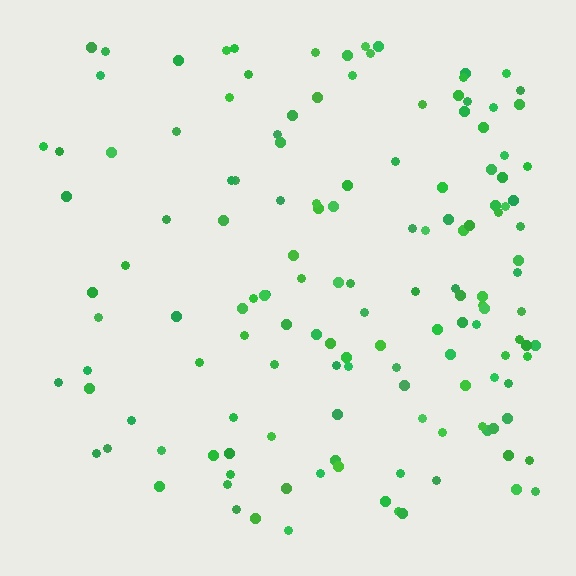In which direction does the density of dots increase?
From left to right, with the right side densest.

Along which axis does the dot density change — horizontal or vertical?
Horizontal.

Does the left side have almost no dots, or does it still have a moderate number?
Still a moderate number, just noticeably fewer than the right.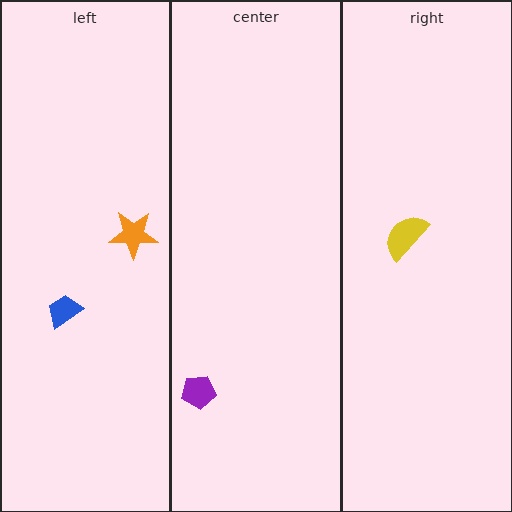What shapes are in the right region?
The yellow semicircle.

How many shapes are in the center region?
1.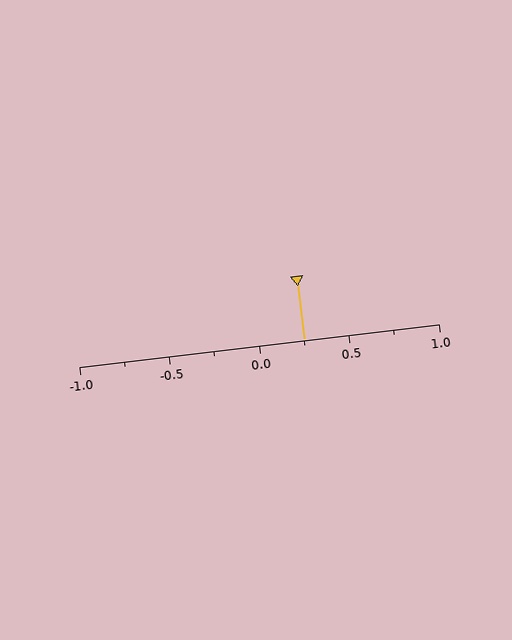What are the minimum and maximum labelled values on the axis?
The axis runs from -1.0 to 1.0.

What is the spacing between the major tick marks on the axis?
The major ticks are spaced 0.5 apart.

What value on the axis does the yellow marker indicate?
The marker indicates approximately 0.25.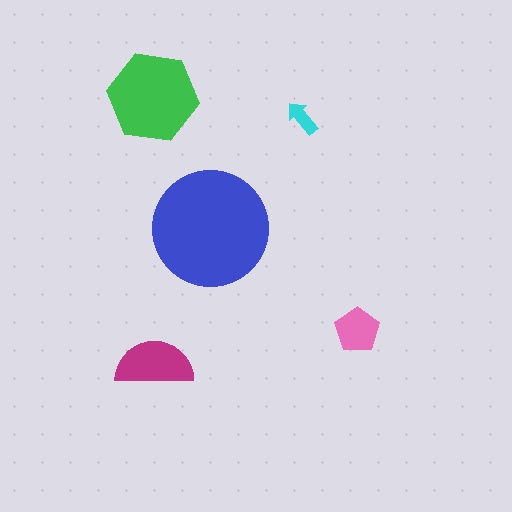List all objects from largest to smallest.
The blue circle, the green hexagon, the magenta semicircle, the pink pentagon, the cyan arrow.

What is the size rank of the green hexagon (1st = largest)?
2nd.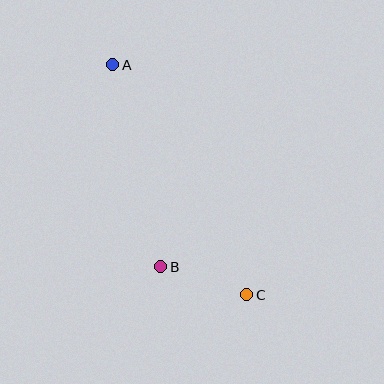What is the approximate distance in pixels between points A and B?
The distance between A and B is approximately 208 pixels.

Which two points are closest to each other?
Points B and C are closest to each other.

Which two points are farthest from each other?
Points A and C are farthest from each other.